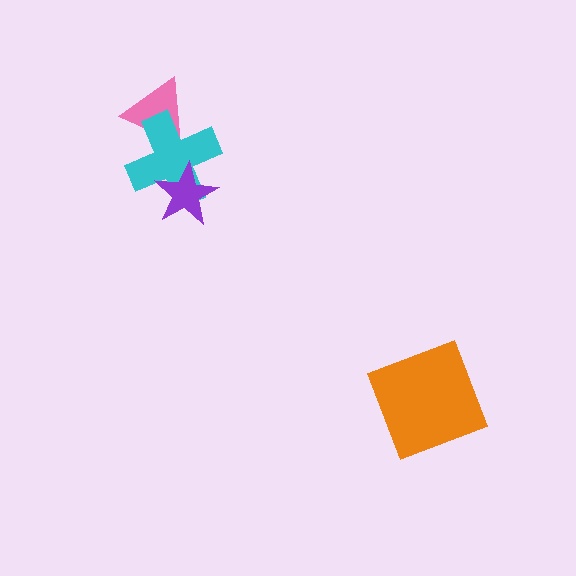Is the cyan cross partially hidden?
Yes, it is partially covered by another shape.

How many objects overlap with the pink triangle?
1 object overlaps with the pink triangle.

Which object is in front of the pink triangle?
The cyan cross is in front of the pink triangle.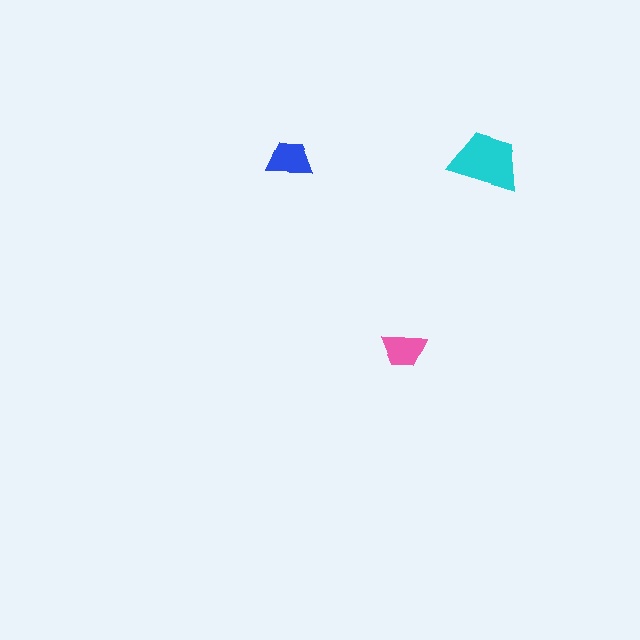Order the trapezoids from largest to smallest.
the cyan one, the blue one, the pink one.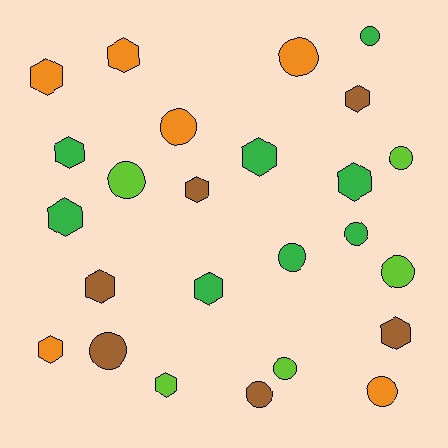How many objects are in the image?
There are 25 objects.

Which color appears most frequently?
Green, with 8 objects.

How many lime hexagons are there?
There is 1 lime hexagon.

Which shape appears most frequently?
Hexagon, with 13 objects.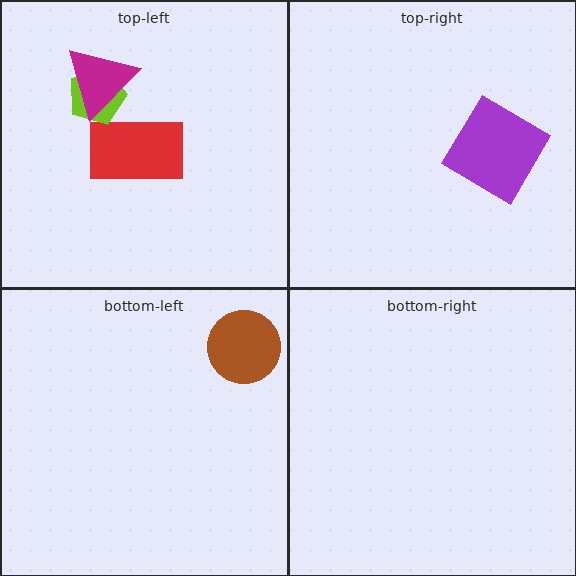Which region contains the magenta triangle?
The top-left region.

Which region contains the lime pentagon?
The top-left region.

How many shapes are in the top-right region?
1.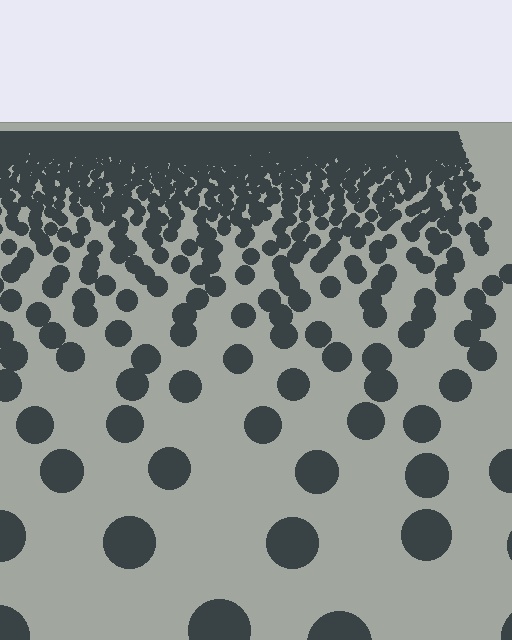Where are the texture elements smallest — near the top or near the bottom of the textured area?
Near the top.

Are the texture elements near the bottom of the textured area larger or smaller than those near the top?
Larger. Near the bottom, elements are closer to the viewer and appear at a bigger on-screen size.